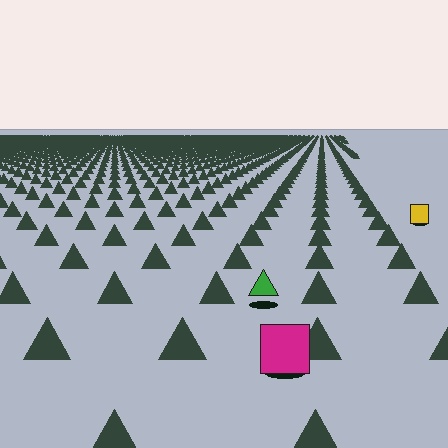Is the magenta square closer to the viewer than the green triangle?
Yes. The magenta square is closer — you can tell from the texture gradient: the ground texture is coarser near it.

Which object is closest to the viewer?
The magenta square is closest. The texture marks near it are larger and more spread out.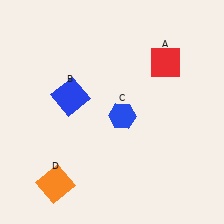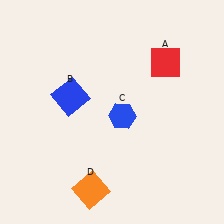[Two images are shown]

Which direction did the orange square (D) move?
The orange square (D) moved right.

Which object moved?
The orange square (D) moved right.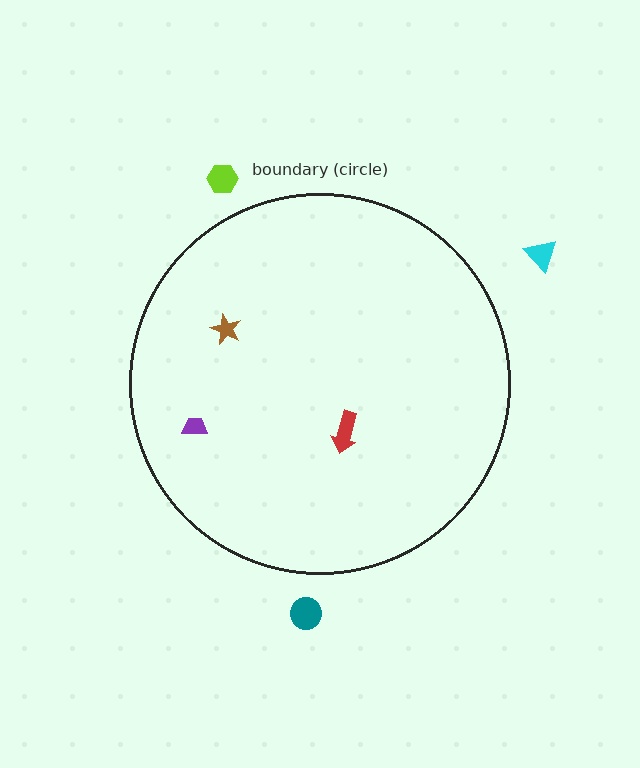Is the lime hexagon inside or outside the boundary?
Outside.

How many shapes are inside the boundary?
3 inside, 3 outside.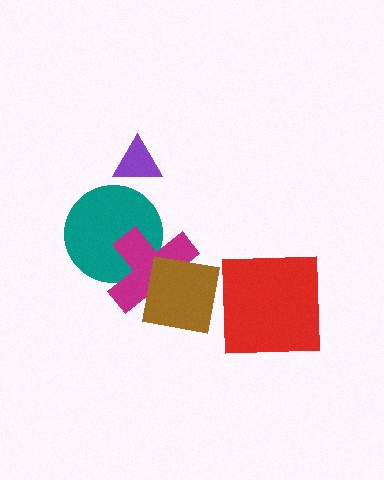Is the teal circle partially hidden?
Yes, it is partially covered by another shape.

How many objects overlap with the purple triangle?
0 objects overlap with the purple triangle.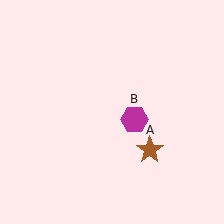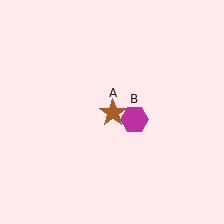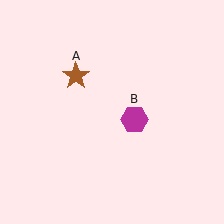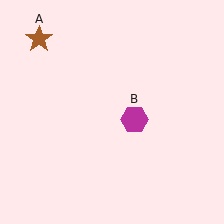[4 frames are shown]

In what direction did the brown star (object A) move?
The brown star (object A) moved up and to the left.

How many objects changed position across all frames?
1 object changed position: brown star (object A).